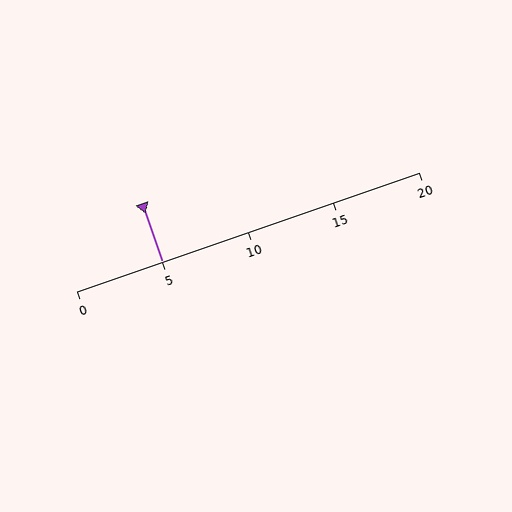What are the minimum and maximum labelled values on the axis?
The axis runs from 0 to 20.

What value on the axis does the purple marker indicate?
The marker indicates approximately 5.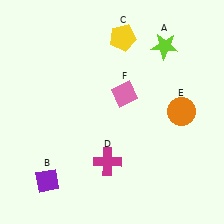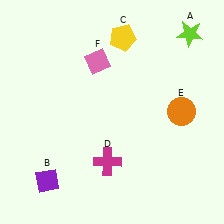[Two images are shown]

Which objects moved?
The objects that moved are: the lime star (A), the pink diamond (F).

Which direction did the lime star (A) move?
The lime star (A) moved right.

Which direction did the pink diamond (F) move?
The pink diamond (F) moved up.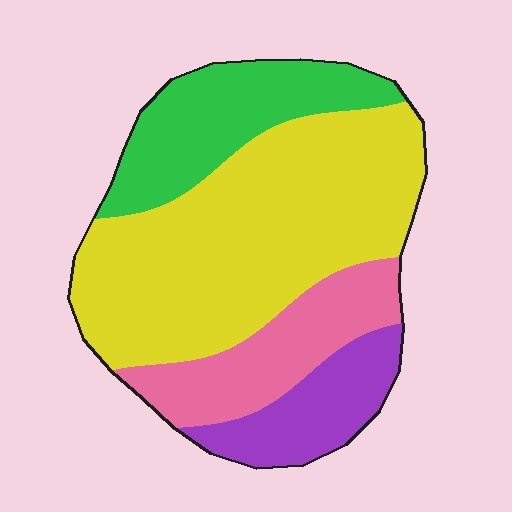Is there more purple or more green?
Green.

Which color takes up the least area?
Purple, at roughly 15%.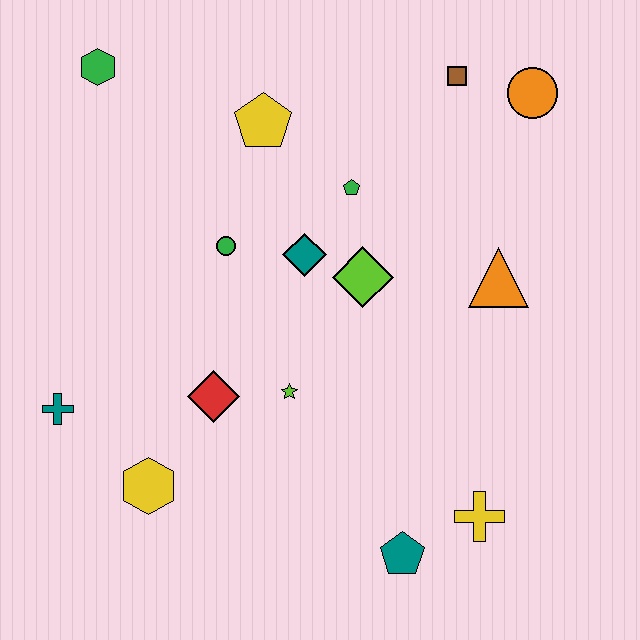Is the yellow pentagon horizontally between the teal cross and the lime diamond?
Yes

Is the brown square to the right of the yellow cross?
No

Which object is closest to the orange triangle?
The lime diamond is closest to the orange triangle.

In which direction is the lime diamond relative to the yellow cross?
The lime diamond is above the yellow cross.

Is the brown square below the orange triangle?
No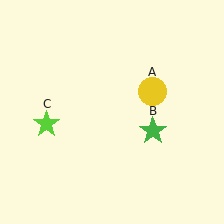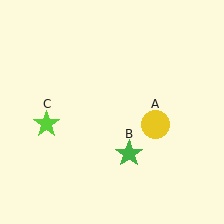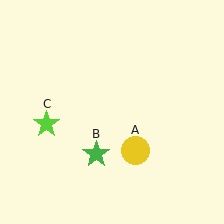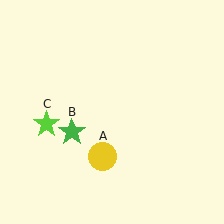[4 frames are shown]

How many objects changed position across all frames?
2 objects changed position: yellow circle (object A), green star (object B).